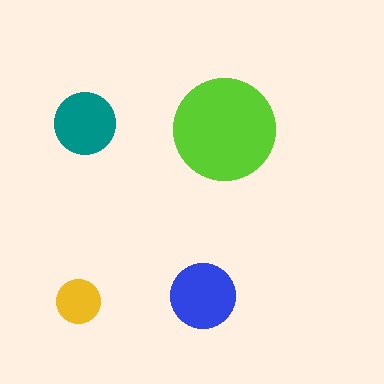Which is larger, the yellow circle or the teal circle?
The teal one.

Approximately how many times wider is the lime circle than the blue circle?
About 1.5 times wider.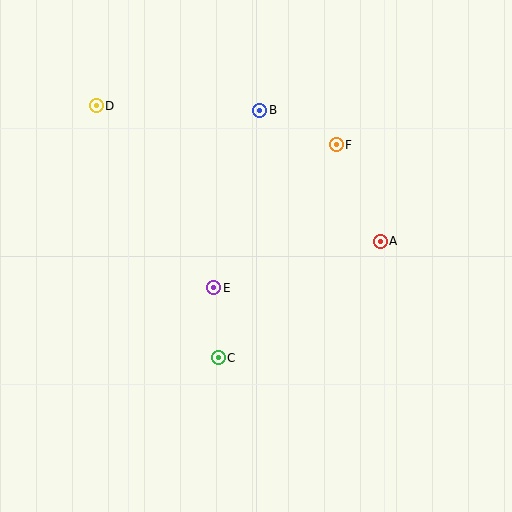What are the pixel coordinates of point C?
Point C is at (218, 358).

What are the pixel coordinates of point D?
Point D is at (96, 106).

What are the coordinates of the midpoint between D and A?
The midpoint between D and A is at (238, 174).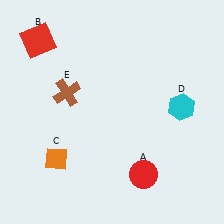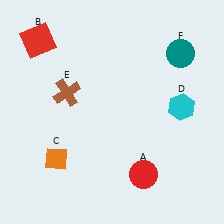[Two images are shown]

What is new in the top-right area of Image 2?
A teal circle (F) was added in the top-right area of Image 2.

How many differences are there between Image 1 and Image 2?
There is 1 difference between the two images.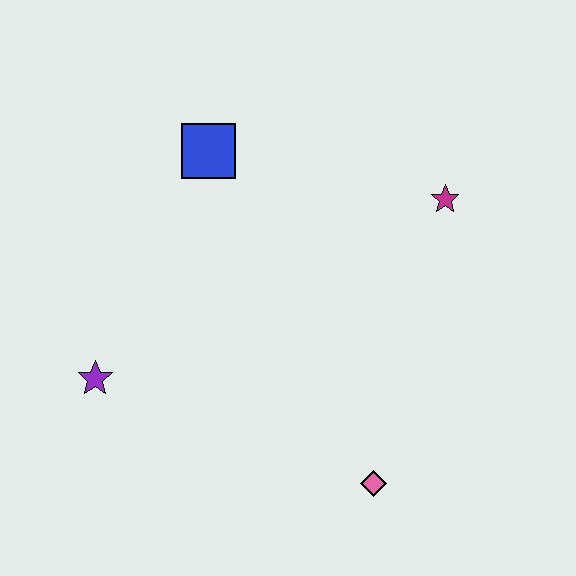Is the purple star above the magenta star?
No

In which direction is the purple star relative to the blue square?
The purple star is below the blue square.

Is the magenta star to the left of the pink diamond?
No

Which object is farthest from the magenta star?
The purple star is farthest from the magenta star.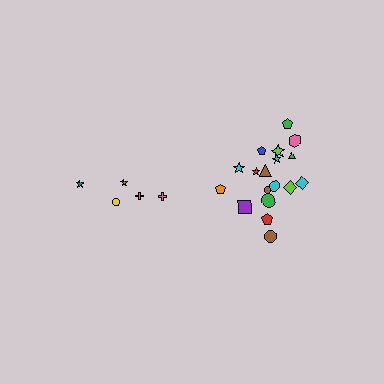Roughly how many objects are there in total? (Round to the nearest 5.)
Roughly 25 objects in total.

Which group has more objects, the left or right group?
The right group.